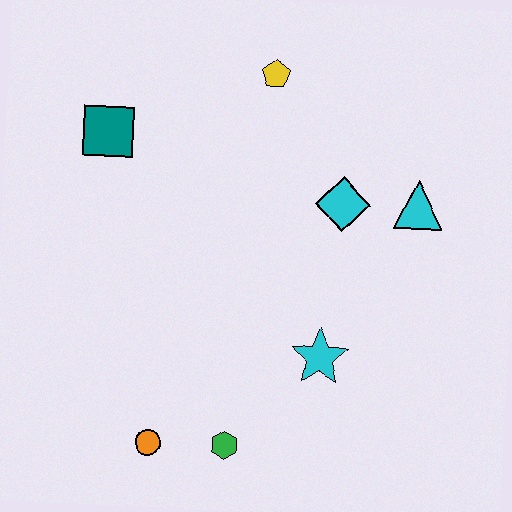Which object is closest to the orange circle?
The green hexagon is closest to the orange circle.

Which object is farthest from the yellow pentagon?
The orange circle is farthest from the yellow pentagon.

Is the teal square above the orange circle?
Yes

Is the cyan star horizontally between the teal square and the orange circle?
No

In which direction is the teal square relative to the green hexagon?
The teal square is above the green hexagon.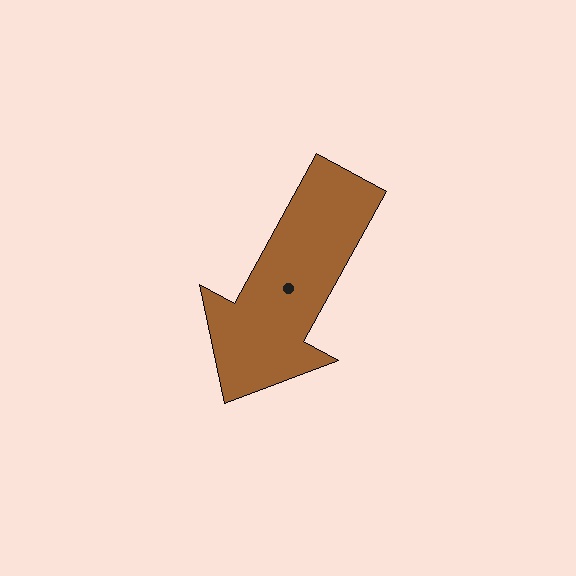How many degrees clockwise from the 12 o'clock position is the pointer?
Approximately 209 degrees.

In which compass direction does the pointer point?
Southwest.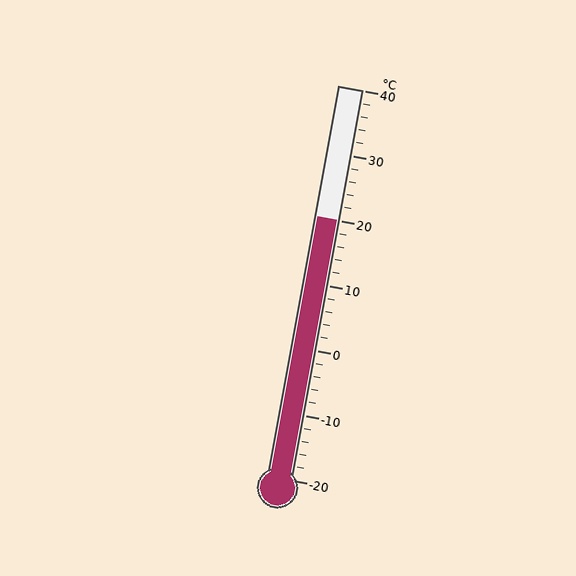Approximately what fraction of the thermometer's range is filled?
The thermometer is filled to approximately 65% of its range.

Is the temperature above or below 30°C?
The temperature is below 30°C.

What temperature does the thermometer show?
The thermometer shows approximately 20°C.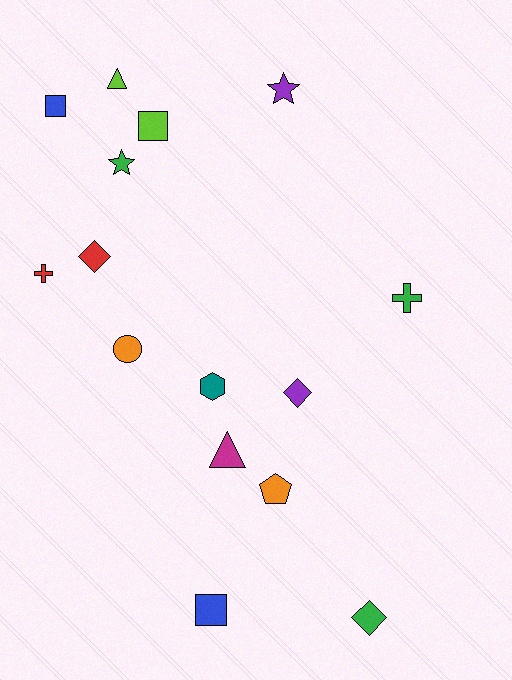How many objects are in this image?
There are 15 objects.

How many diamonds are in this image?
There are 3 diamonds.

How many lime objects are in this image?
There are 2 lime objects.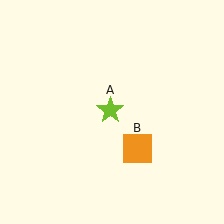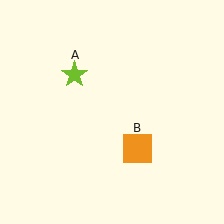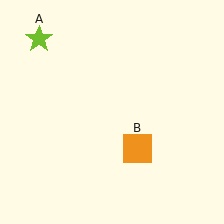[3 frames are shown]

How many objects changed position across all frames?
1 object changed position: lime star (object A).